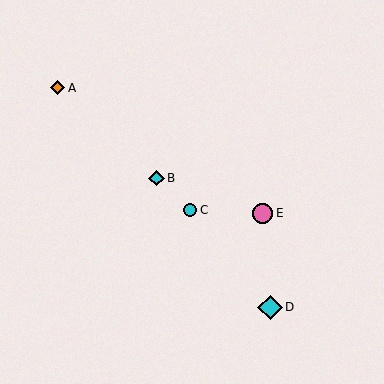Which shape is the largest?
The cyan diamond (labeled D) is the largest.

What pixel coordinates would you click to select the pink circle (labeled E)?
Click at (263, 213) to select the pink circle E.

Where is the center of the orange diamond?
The center of the orange diamond is at (57, 88).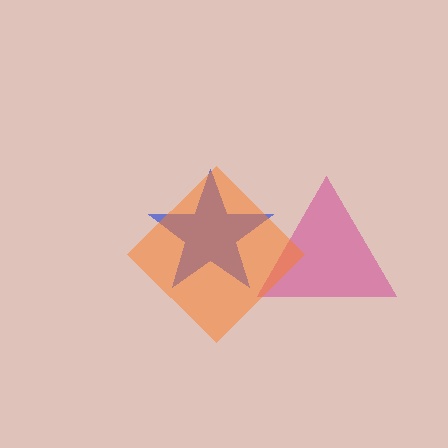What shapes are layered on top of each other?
The layered shapes are: a magenta triangle, a blue star, an orange diamond.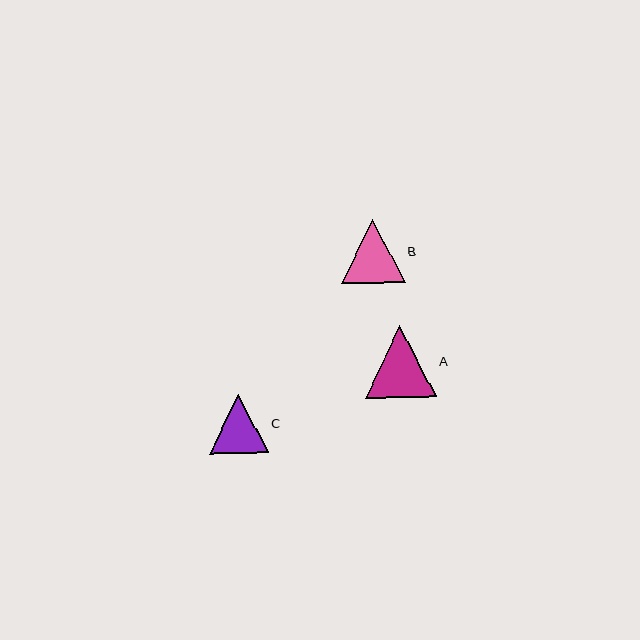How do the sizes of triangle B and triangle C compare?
Triangle B and triangle C are approximately the same size.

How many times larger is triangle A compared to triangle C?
Triangle A is approximately 1.2 times the size of triangle C.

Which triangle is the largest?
Triangle A is the largest with a size of approximately 72 pixels.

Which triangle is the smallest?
Triangle C is the smallest with a size of approximately 60 pixels.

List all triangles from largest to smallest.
From largest to smallest: A, B, C.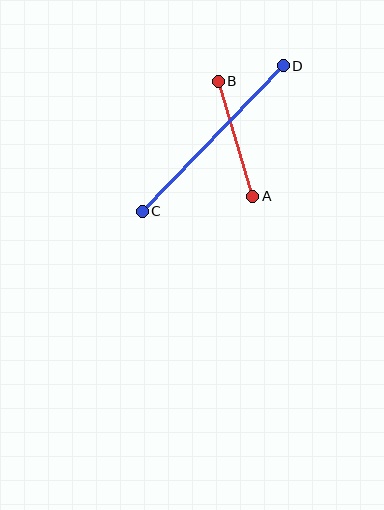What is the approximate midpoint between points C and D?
The midpoint is at approximately (213, 139) pixels.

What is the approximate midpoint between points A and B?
The midpoint is at approximately (236, 139) pixels.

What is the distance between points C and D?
The distance is approximately 203 pixels.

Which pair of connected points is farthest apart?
Points C and D are farthest apart.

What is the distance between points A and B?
The distance is approximately 121 pixels.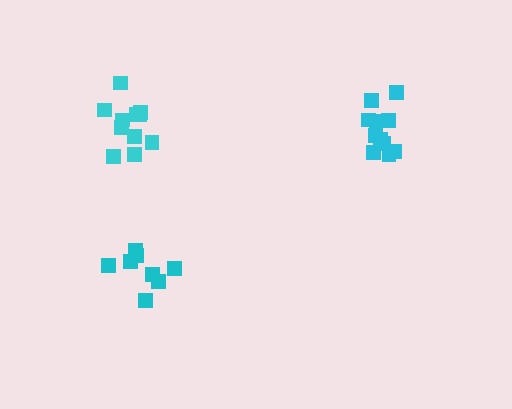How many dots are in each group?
Group 1: 8 dots, Group 2: 11 dots, Group 3: 11 dots (30 total).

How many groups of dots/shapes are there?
There are 3 groups.